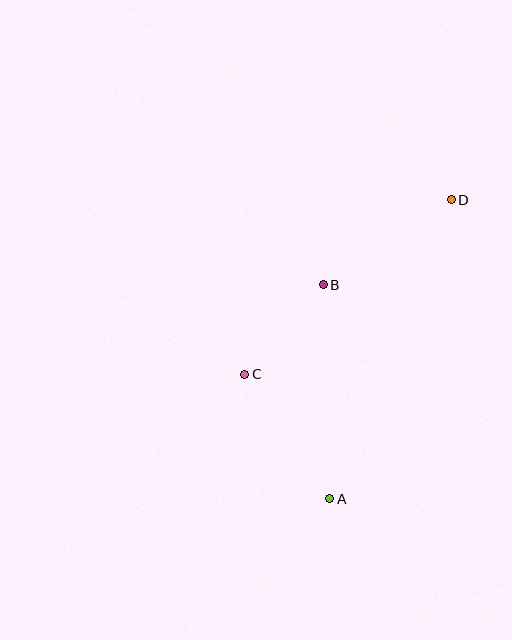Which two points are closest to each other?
Points B and C are closest to each other.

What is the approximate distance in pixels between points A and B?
The distance between A and B is approximately 214 pixels.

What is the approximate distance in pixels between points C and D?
The distance between C and D is approximately 270 pixels.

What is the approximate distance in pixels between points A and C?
The distance between A and C is approximately 150 pixels.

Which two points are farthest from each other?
Points A and D are farthest from each other.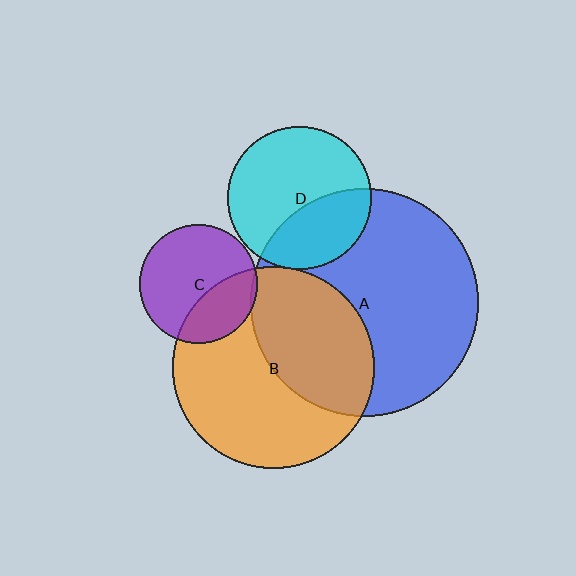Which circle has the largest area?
Circle A (blue).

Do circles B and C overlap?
Yes.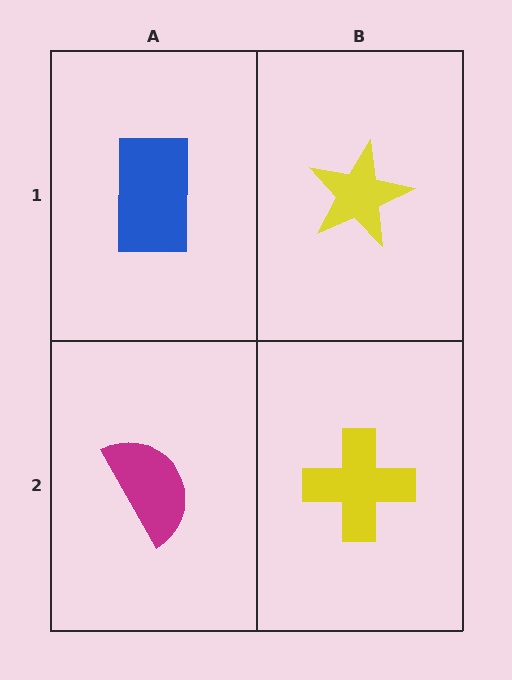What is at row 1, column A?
A blue rectangle.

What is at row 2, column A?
A magenta semicircle.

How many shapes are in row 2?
2 shapes.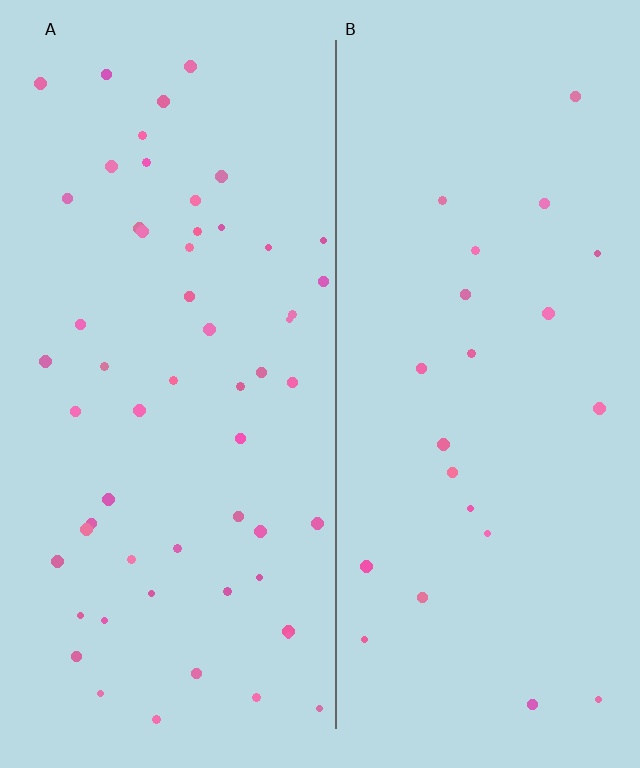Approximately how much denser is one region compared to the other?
Approximately 2.5× — region A over region B.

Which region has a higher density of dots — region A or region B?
A (the left).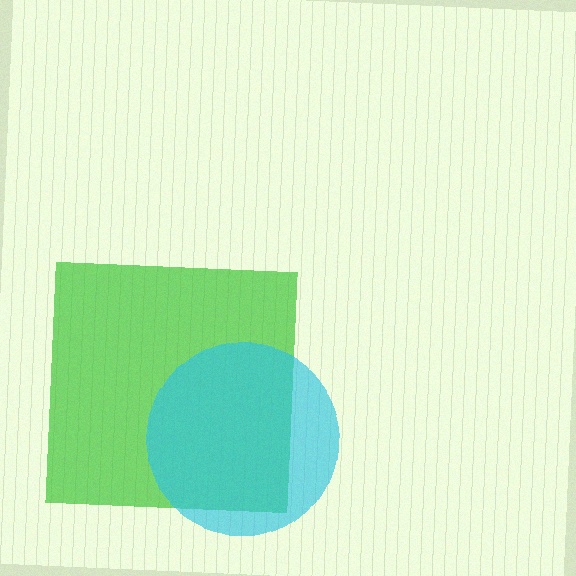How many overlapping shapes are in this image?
There are 2 overlapping shapes in the image.